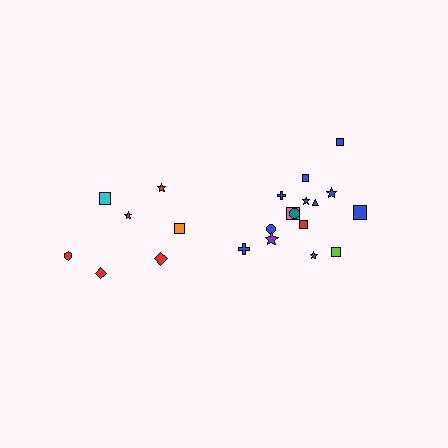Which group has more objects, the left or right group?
The right group.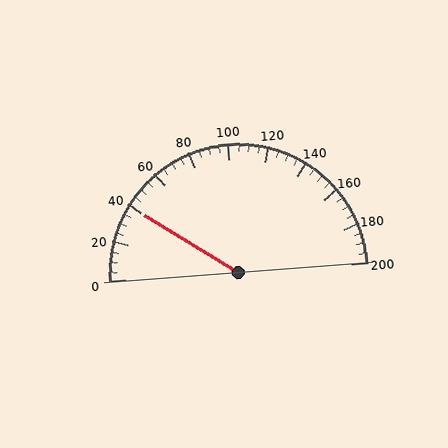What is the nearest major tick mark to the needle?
The nearest major tick mark is 40.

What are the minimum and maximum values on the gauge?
The gauge ranges from 0 to 200.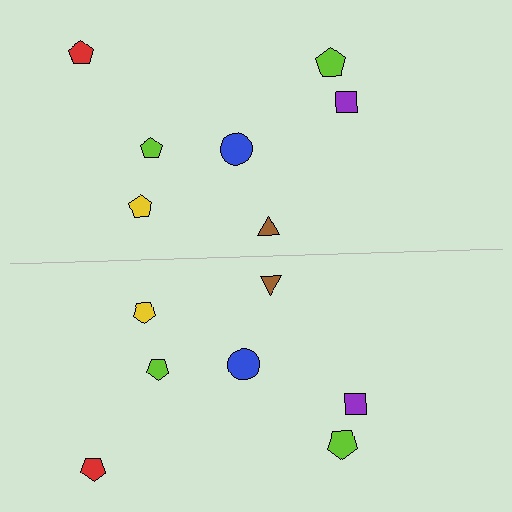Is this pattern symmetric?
Yes, this pattern has bilateral (reflection) symmetry.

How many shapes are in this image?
There are 14 shapes in this image.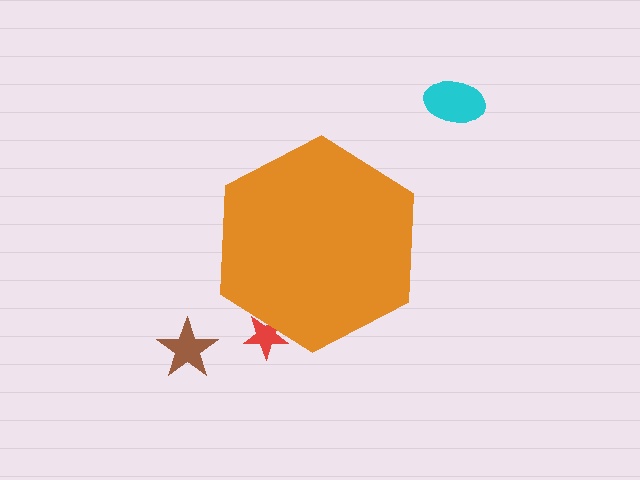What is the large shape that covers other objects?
An orange hexagon.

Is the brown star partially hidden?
No, the brown star is fully visible.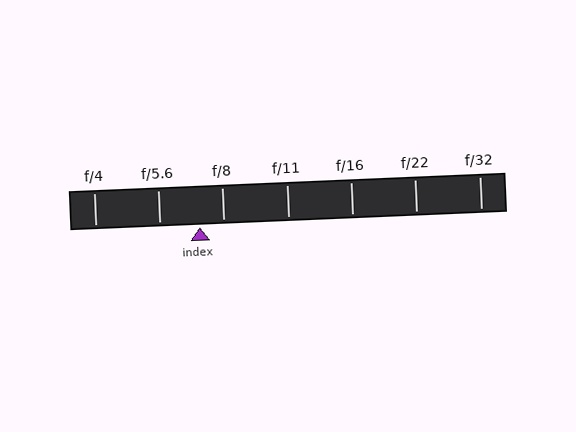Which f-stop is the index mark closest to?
The index mark is closest to f/8.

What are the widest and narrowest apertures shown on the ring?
The widest aperture shown is f/4 and the narrowest is f/32.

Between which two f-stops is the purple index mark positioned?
The index mark is between f/5.6 and f/8.